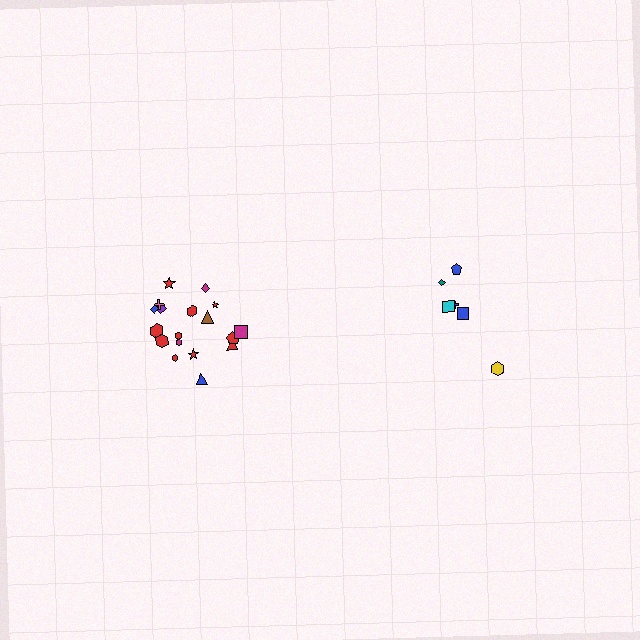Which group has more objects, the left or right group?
The left group.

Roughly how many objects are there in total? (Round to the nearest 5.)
Roughly 25 objects in total.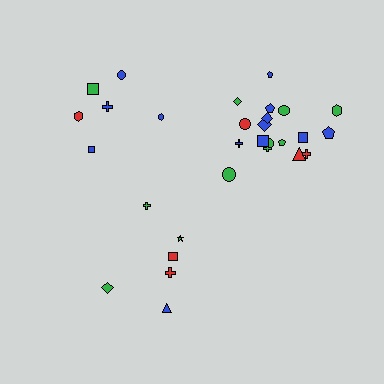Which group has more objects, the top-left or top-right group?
The top-right group.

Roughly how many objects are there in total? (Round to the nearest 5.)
Roughly 30 objects in total.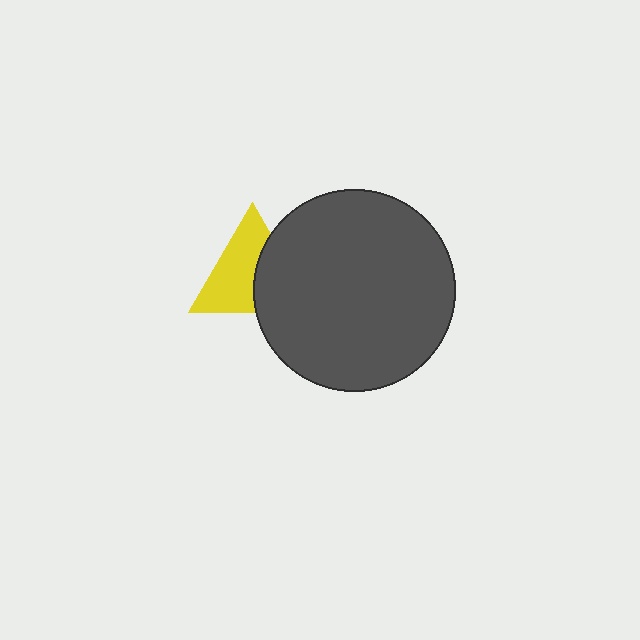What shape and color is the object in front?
The object in front is a dark gray circle.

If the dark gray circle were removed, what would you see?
You would see the complete yellow triangle.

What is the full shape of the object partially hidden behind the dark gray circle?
The partially hidden object is a yellow triangle.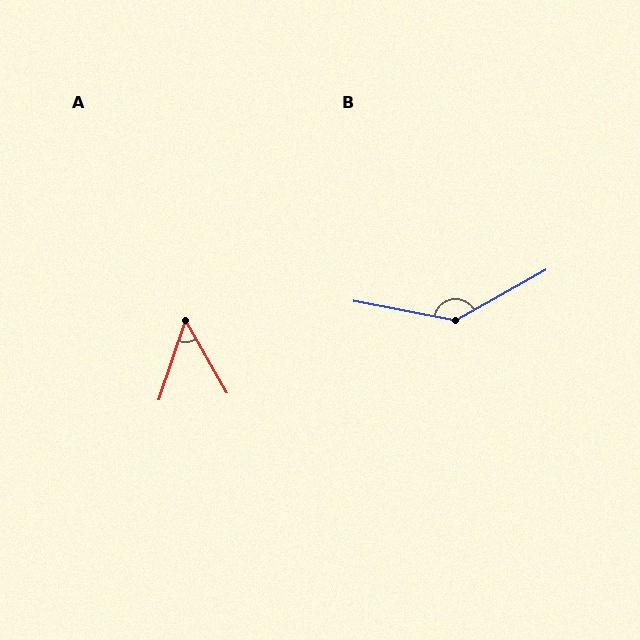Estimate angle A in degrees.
Approximately 48 degrees.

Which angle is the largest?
B, at approximately 141 degrees.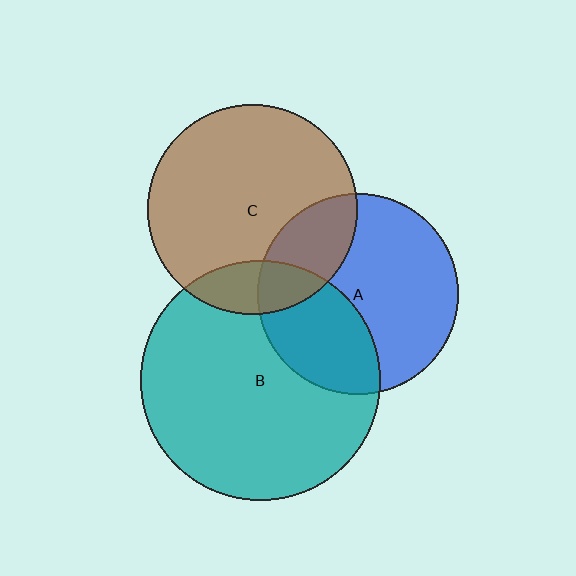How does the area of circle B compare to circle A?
Approximately 1.4 times.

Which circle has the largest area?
Circle B (teal).